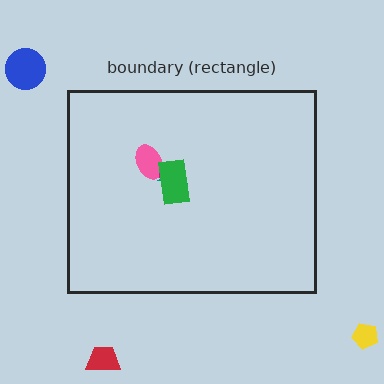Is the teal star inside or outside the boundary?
Inside.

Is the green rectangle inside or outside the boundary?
Inside.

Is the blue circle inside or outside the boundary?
Outside.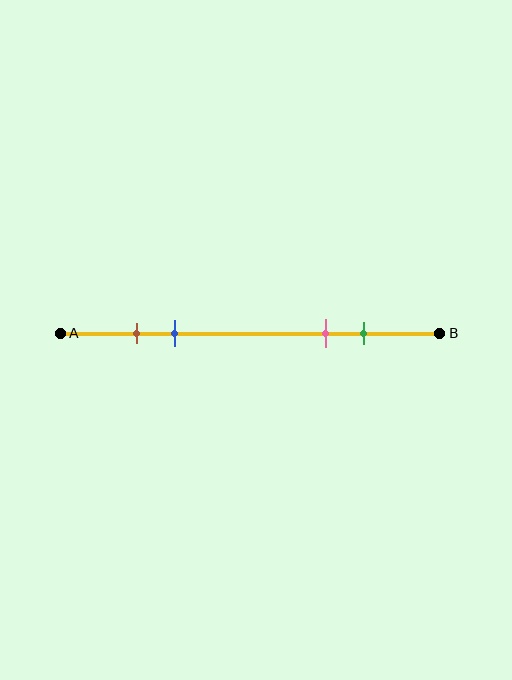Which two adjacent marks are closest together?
The brown and blue marks are the closest adjacent pair.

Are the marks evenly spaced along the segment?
No, the marks are not evenly spaced.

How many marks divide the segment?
There are 4 marks dividing the segment.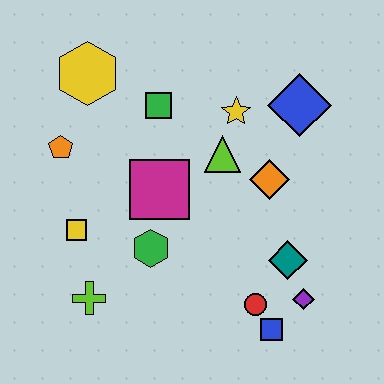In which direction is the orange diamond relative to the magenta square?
The orange diamond is to the right of the magenta square.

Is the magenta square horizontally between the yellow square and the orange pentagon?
No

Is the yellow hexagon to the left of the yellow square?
No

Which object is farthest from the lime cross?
The blue diamond is farthest from the lime cross.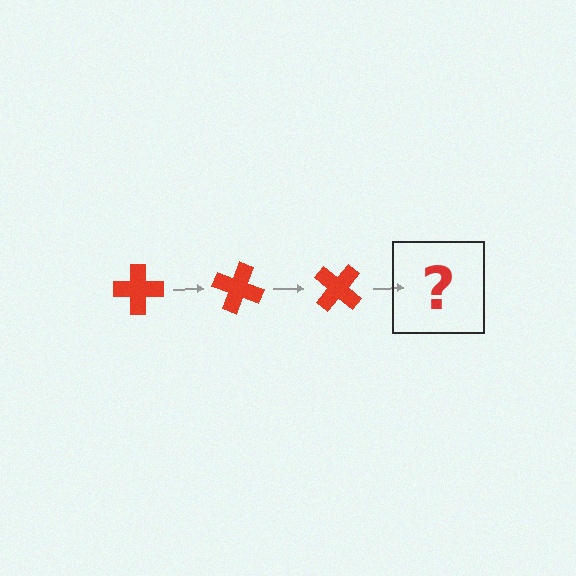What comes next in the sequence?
The next element should be a red cross rotated 60 degrees.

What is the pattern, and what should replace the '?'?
The pattern is that the cross rotates 20 degrees each step. The '?' should be a red cross rotated 60 degrees.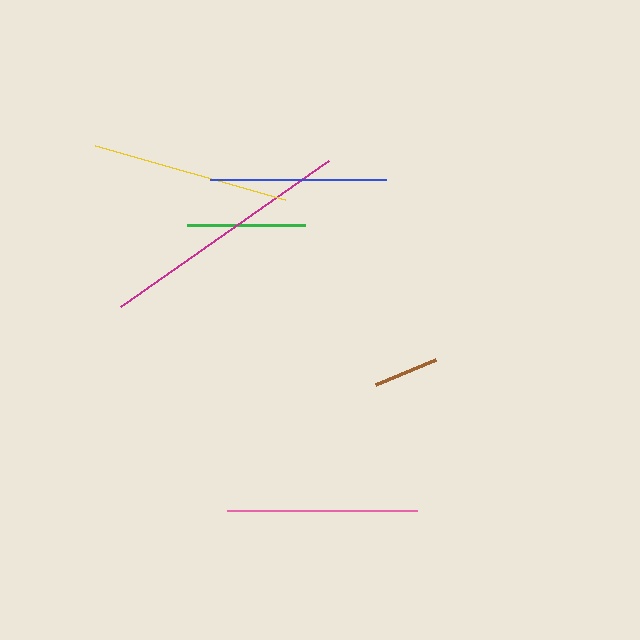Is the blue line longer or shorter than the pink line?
The pink line is longer than the blue line.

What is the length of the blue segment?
The blue segment is approximately 176 pixels long.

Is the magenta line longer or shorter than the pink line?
The magenta line is longer than the pink line.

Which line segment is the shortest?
The brown line is the shortest at approximately 64 pixels.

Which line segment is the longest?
The magenta line is the longest at approximately 254 pixels.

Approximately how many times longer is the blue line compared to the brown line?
The blue line is approximately 2.7 times the length of the brown line.